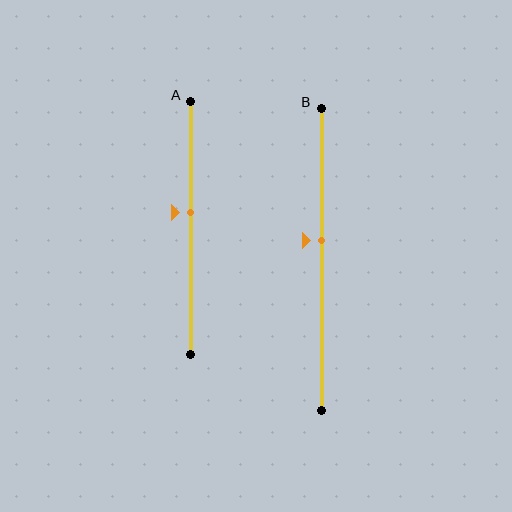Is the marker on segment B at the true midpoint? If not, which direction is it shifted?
No, the marker on segment B is shifted upward by about 6% of the segment length.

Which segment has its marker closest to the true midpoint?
Segment A has its marker closest to the true midpoint.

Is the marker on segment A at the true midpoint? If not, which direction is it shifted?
No, the marker on segment A is shifted upward by about 6% of the segment length.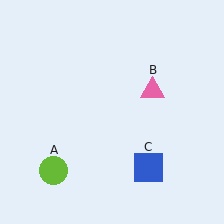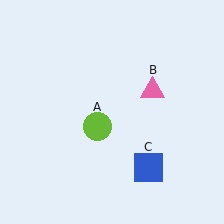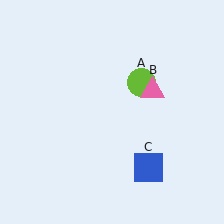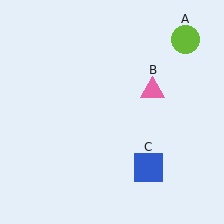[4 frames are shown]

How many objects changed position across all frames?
1 object changed position: lime circle (object A).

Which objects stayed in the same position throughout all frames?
Pink triangle (object B) and blue square (object C) remained stationary.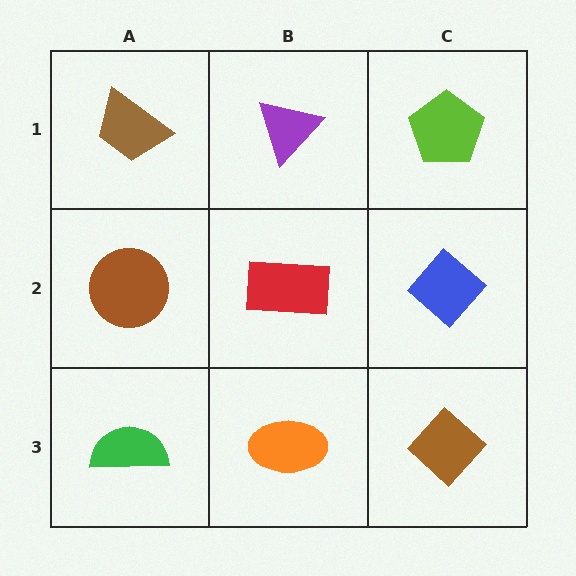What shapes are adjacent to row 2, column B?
A purple triangle (row 1, column B), an orange ellipse (row 3, column B), a brown circle (row 2, column A), a blue diamond (row 2, column C).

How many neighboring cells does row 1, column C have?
2.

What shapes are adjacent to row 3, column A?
A brown circle (row 2, column A), an orange ellipse (row 3, column B).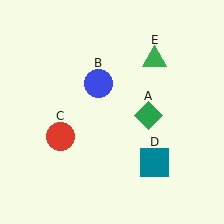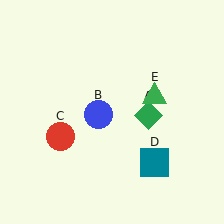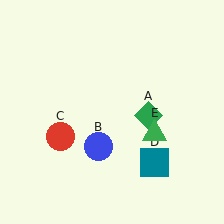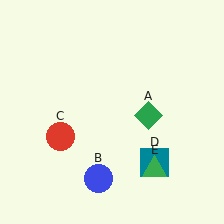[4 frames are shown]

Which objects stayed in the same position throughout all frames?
Green diamond (object A) and red circle (object C) and teal square (object D) remained stationary.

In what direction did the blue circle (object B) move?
The blue circle (object B) moved down.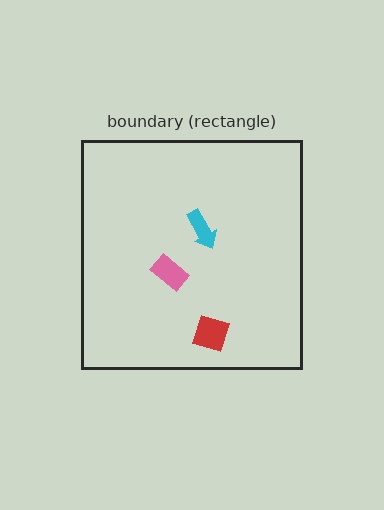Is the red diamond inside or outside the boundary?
Inside.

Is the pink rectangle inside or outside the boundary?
Inside.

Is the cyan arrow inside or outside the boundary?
Inside.